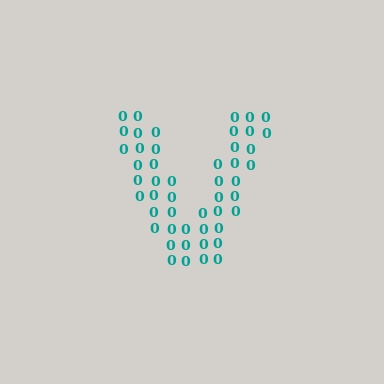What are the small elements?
The small elements are digit 0's.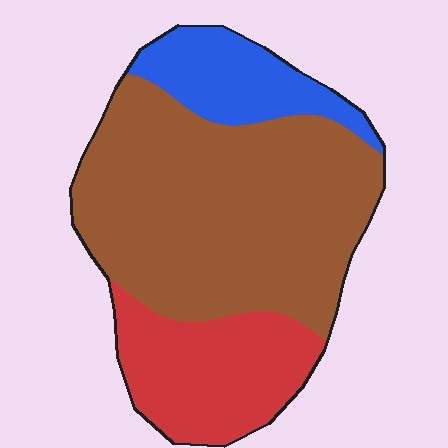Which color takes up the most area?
Brown, at roughly 60%.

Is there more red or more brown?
Brown.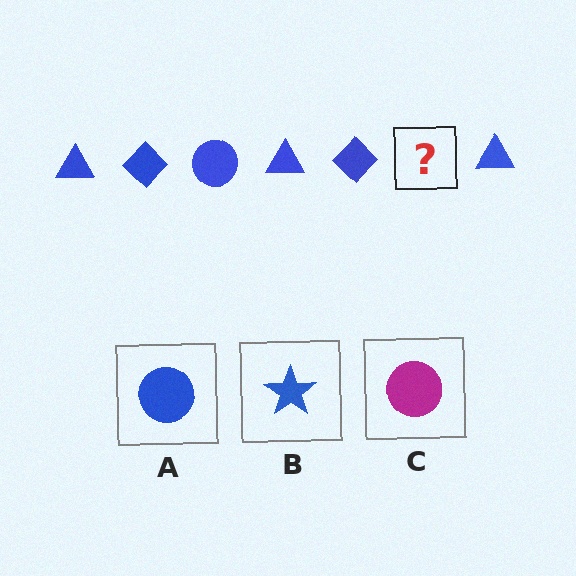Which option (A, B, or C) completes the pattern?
A.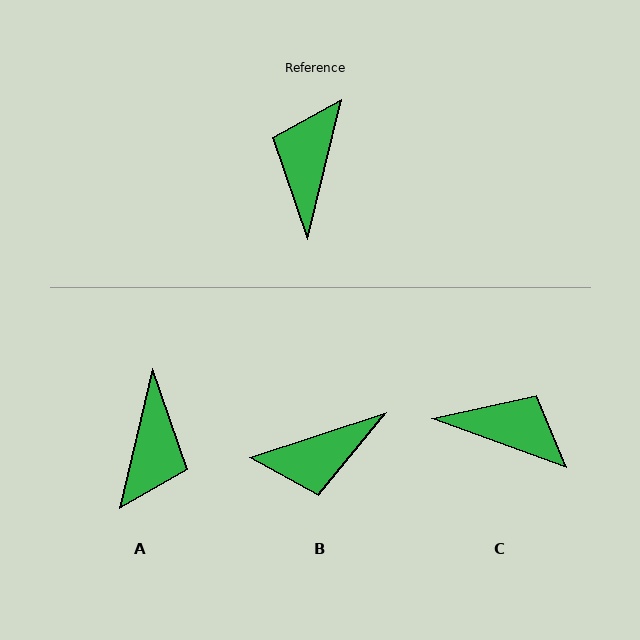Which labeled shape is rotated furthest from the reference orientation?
A, about 180 degrees away.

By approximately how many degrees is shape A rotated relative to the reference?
Approximately 180 degrees clockwise.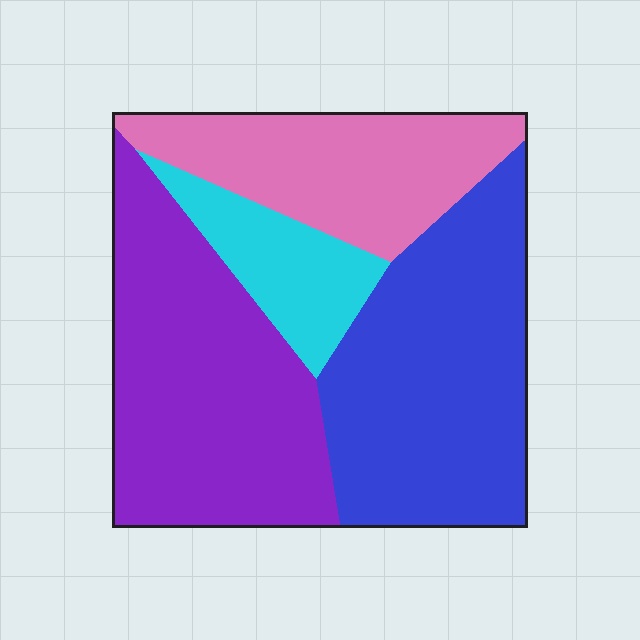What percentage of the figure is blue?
Blue covers roughly 35% of the figure.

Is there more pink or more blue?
Blue.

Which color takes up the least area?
Cyan, at roughly 10%.